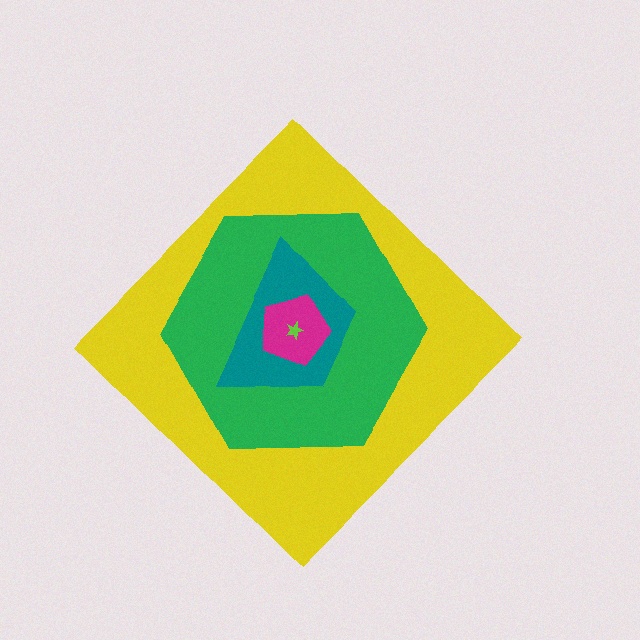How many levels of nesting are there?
5.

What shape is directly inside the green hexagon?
The teal trapezoid.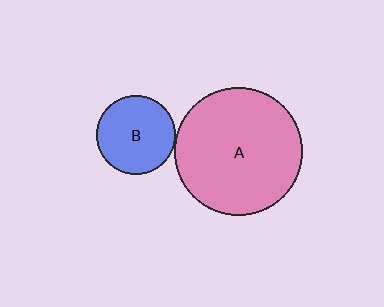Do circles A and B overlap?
Yes.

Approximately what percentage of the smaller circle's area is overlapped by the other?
Approximately 5%.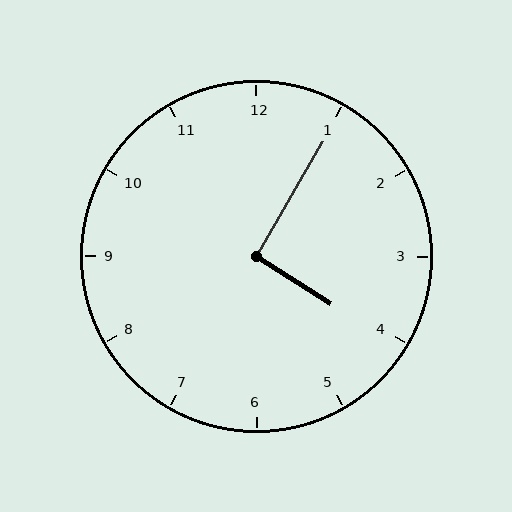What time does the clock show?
4:05.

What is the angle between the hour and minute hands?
Approximately 92 degrees.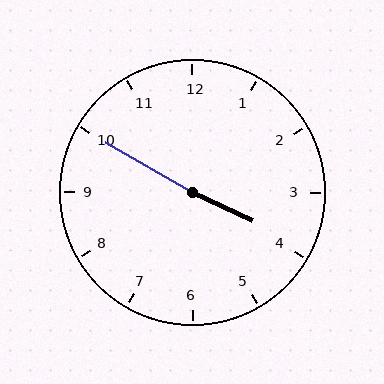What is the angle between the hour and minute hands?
Approximately 175 degrees.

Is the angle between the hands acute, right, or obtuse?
It is obtuse.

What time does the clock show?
3:50.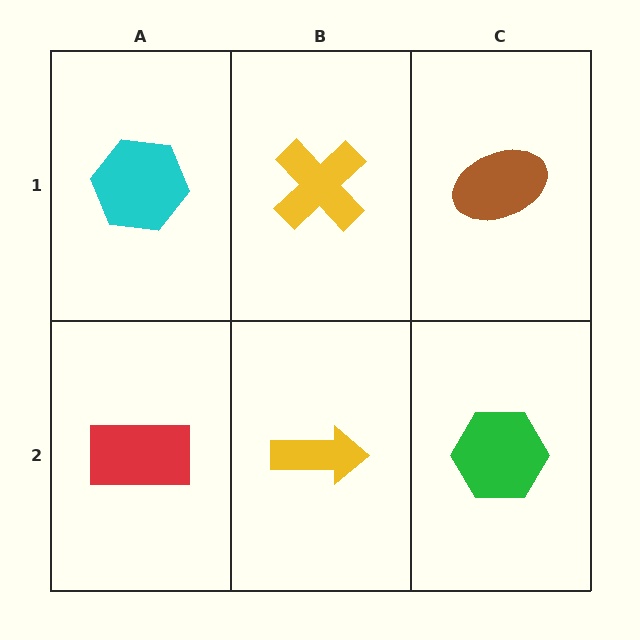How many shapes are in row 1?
3 shapes.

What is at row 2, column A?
A red rectangle.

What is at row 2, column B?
A yellow arrow.